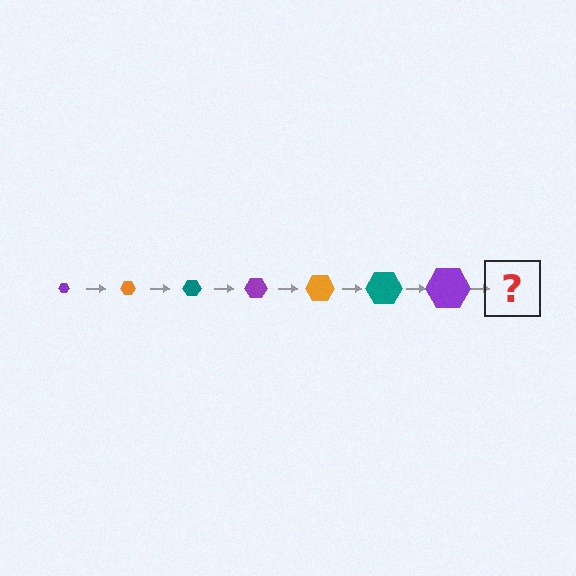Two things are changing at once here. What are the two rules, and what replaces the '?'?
The two rules are that the hexagon grows larger each step and the color cycles through purple, orange, and teal. The '?' should be an orange hexagon, larger than the previous one.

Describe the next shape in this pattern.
It should be an orange hexagon, larger than the previous one.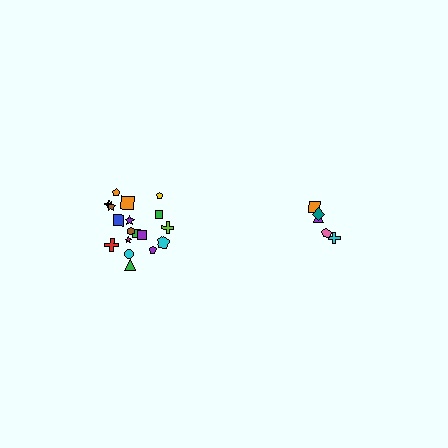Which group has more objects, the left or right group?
The left group.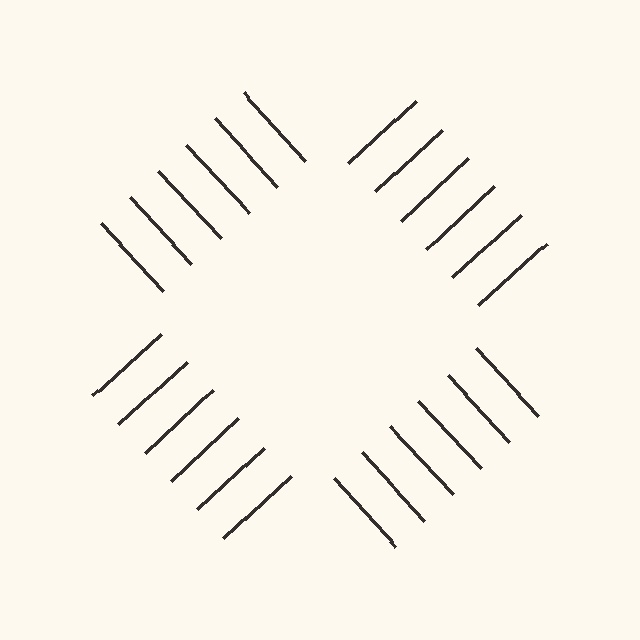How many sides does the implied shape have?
4 sides — the line-ends trace a square.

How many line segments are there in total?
24 — 6 along each of the 4 edges.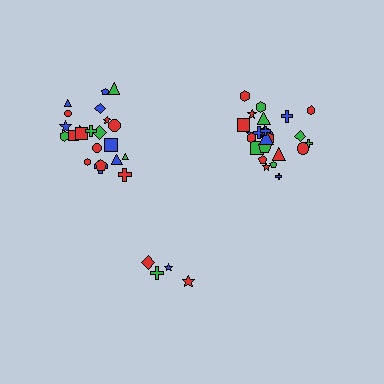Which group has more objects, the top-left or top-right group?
The top-right group.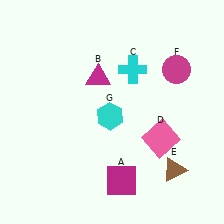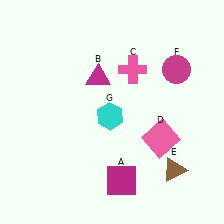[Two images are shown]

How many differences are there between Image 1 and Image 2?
There is 1 difference between the two images.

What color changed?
The cross (C) changed from cyan in Image 1 to pink in Image 2.